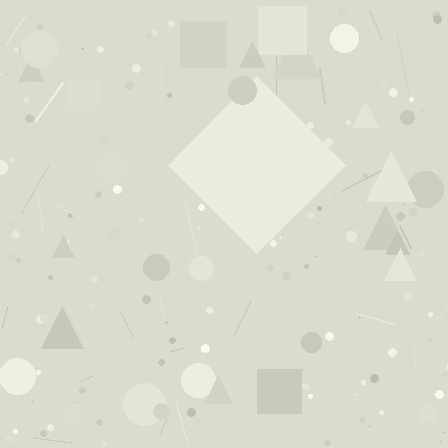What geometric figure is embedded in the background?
A diamond is embedded in the background.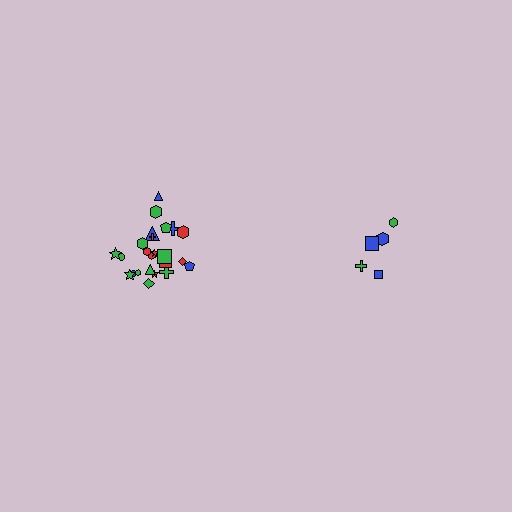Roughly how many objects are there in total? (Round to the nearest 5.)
Roughly 30 objects in total.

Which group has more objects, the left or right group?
The left group.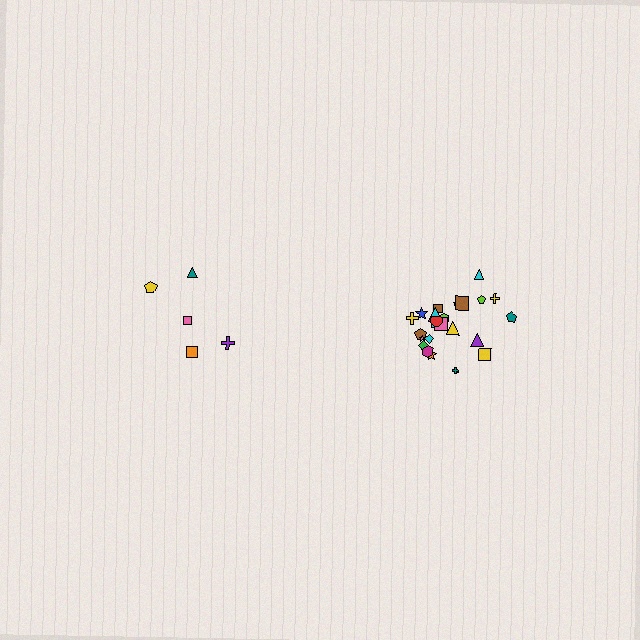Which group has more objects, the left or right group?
The right group.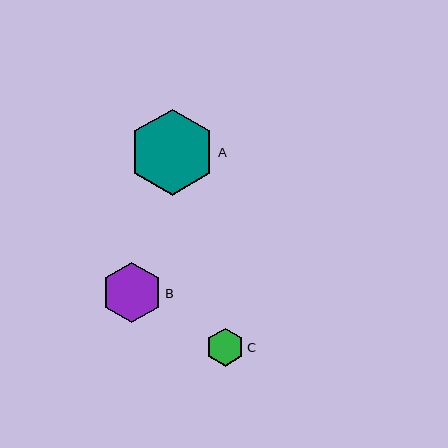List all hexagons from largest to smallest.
From largest to smallest: A, B, C.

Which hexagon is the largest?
Hexagon A is the largest with a size of approximately 86 pixels.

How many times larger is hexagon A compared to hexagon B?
Hexagon A is approximately 1.4 times the size of hexagon B.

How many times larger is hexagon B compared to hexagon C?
Hexagon B is approximately 1.6 times the size of hexagon C.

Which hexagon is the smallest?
Hexagon C is the smallest with a size of approximately 38 pixels.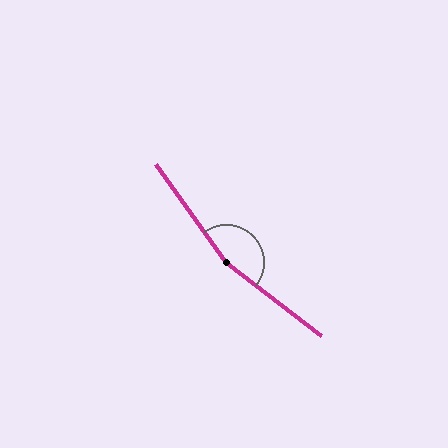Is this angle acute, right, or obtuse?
It is obtuse.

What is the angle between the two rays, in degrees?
Approximately 164 degrees.